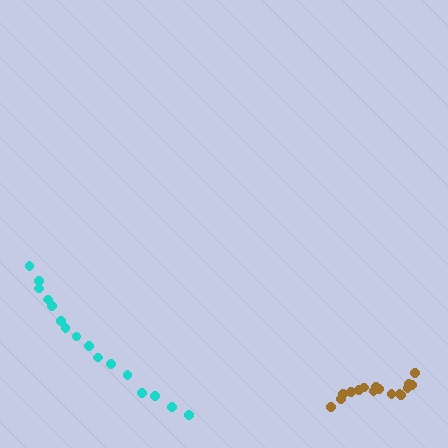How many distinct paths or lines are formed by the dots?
There are 2 distinct paths.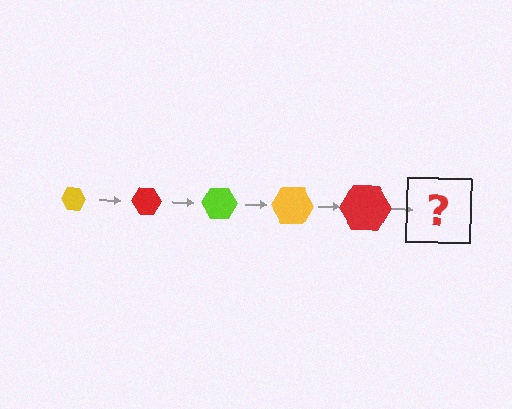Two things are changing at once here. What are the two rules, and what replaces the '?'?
The two rules are that the hexagon grows larger each step and the color cycles through yellow, red, and lime. The '?' should be a lime hexagon, larger than the previous one.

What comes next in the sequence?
The next element should be a lime hexagon, larger than the previous one.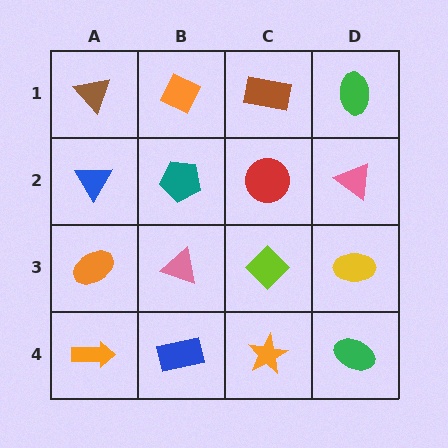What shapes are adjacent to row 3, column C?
A red circle (row 2, column C), an orange star (row 4, column C), a pink triangle (row 3, column B), a yellow ellipse (row 3, column D).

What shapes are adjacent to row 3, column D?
A pink triangle (row 2, column D), a green ellipse (row 4, column D), a lime diamond (row 3, column C).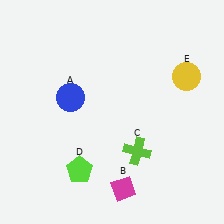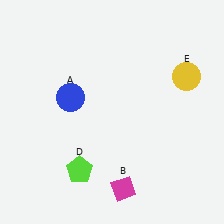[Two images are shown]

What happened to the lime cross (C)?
The lime cross (C) was removed in Image 2. It was in the bottom-right area of Image 1.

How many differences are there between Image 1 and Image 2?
There is 1 difference between the two images.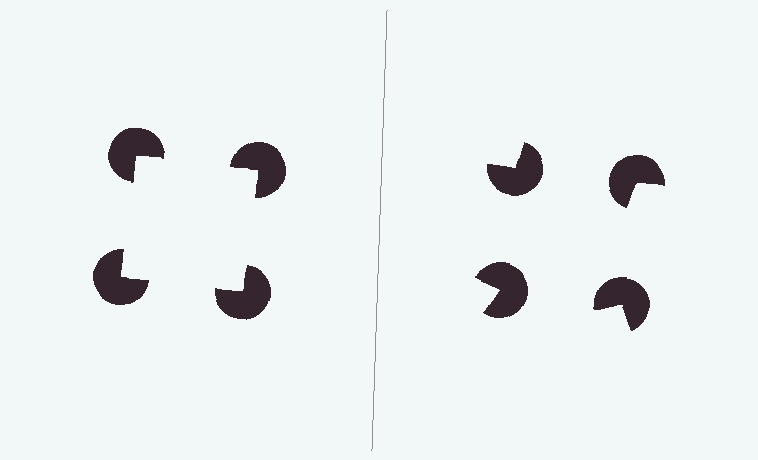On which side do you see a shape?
An illusory square appears on the left side. On the right side the wedge cuts are rotated, so no coherent shape forms.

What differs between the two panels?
The pac-man discs are positioned identically on both sides; only the wedge orientations differ. On the left they align to a square; on the right they are misaligned.